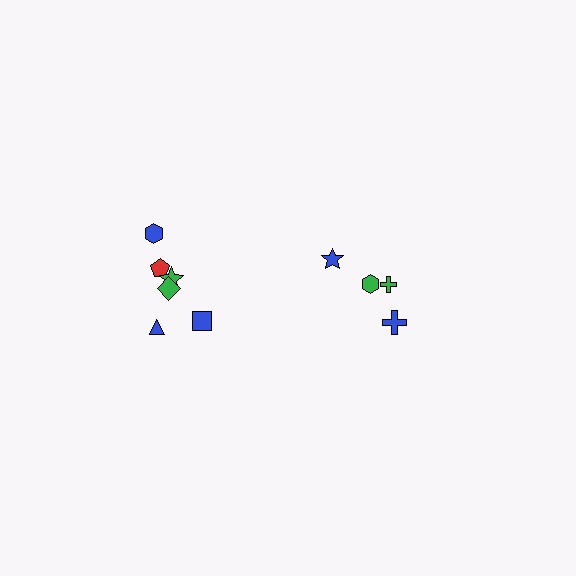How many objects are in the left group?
There are 6 objects.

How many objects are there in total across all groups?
There are 10 objects.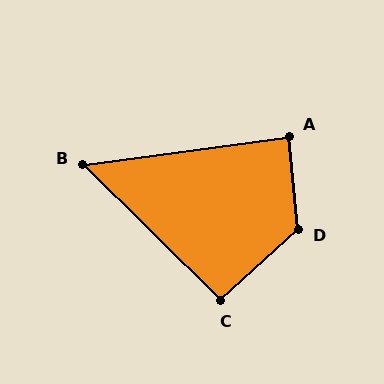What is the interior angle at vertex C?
Approximately 93 degrees (approximately right).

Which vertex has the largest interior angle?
D, at approximately 127 degrees.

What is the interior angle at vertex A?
Approximately 87 degrees (approximately right).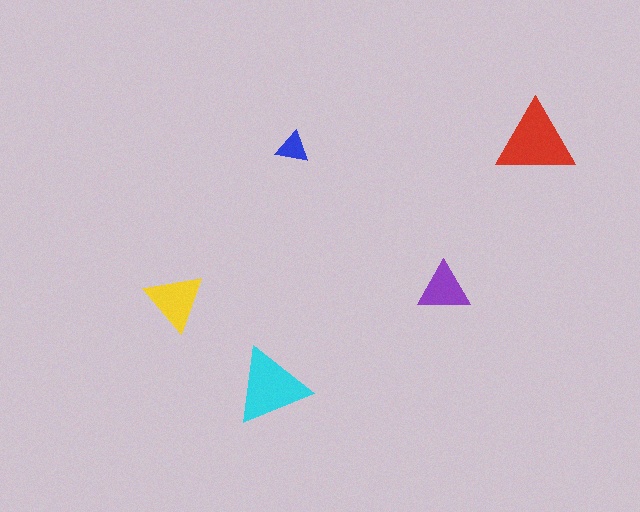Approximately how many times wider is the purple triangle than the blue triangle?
About 1.5 times wider.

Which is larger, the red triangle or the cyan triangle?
The red one.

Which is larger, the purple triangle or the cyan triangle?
The cyan one.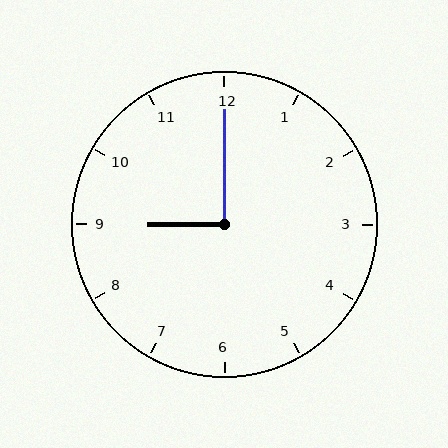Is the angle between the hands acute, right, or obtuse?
It is right.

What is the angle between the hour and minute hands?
Approximately 90 degrees.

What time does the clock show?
9:00.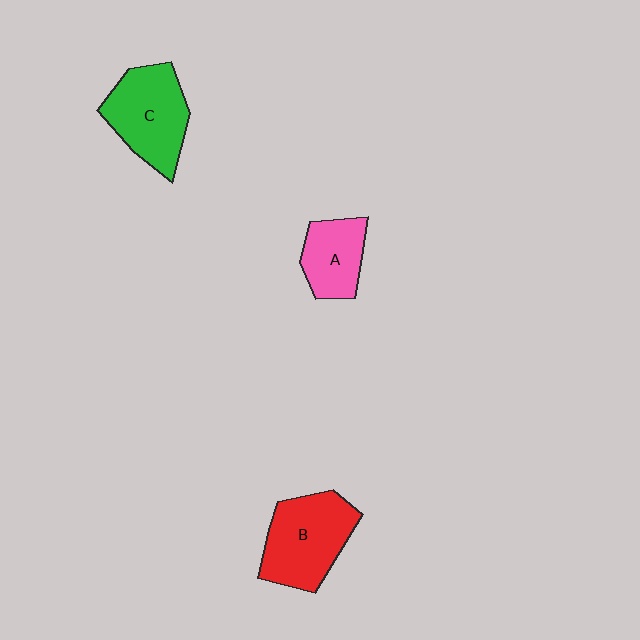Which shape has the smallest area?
Shape A (pink).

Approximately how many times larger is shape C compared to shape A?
Approximately 1.5 times.